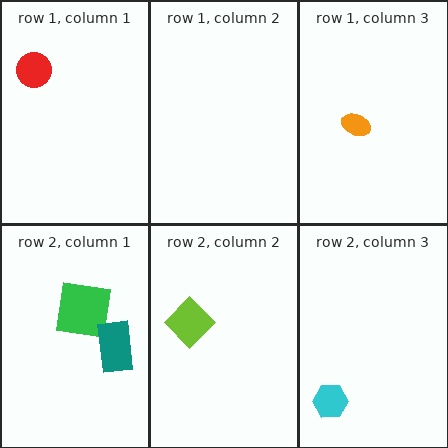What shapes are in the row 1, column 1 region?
The red circle.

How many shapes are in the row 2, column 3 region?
1.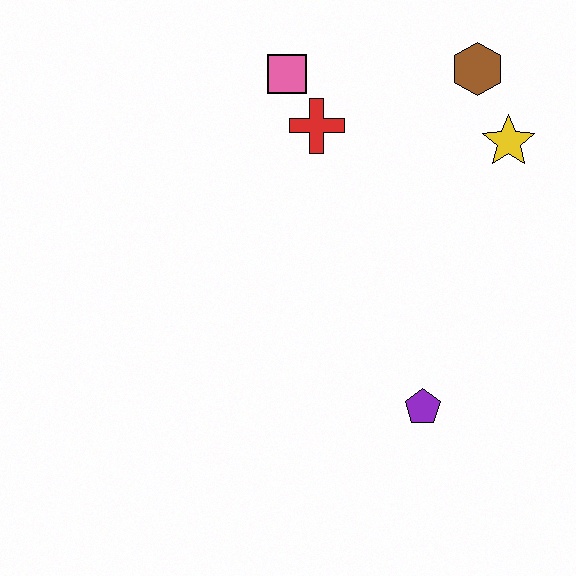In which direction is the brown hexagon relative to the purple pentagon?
The brown hexagon is above the purple pentagon.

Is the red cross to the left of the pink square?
No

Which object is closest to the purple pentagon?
The yellow star is closest to the purple pentagon.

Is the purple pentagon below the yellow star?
Yes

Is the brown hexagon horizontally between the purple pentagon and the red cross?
No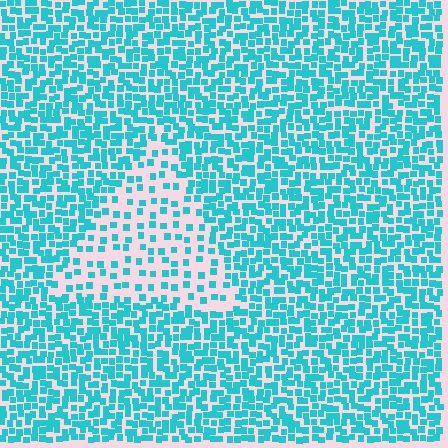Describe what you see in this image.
The image contains small cyan elements arranged at two different densities. A triangle-shaped region is visible where the elements are less densely packed than the surrounding area.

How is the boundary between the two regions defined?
The boundary is defined by a change in element density (approximately 2.5x ratio). All elements are the same color, size, and shape.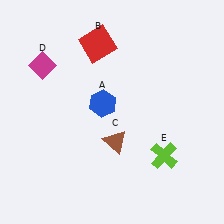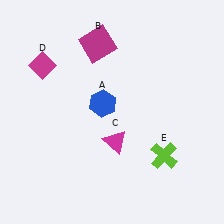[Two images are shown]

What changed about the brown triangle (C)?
In Image 1, C is brown. In Image 2, it changed to magenta.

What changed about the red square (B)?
In Image 1, B is red. In Image 2, it changed to magenta.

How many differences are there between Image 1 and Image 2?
There are 2 differences between the two images.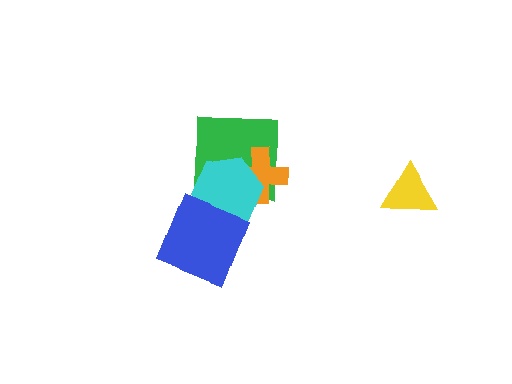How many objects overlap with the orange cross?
2 objects overlap with the orange cross.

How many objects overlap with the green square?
2 objects overlap with the green square.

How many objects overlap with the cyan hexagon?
3 objects overlap with the cyan hexagon.